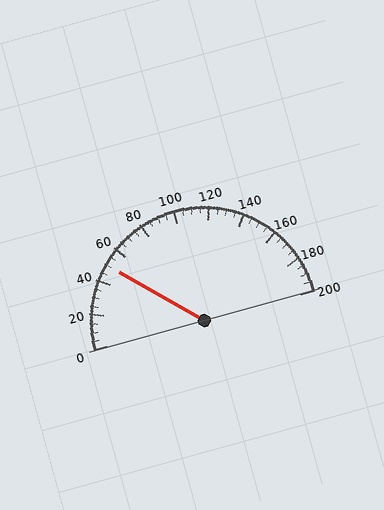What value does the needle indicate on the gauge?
The needle indicates approximately 50.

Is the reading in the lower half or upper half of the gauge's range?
The reading is in the lower half of the range (0 to 200).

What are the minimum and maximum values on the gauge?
The gauge ranges from 0 to 200.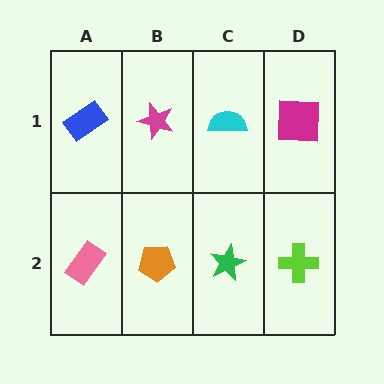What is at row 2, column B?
An orange pentagon.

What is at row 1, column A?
A blue rectangle.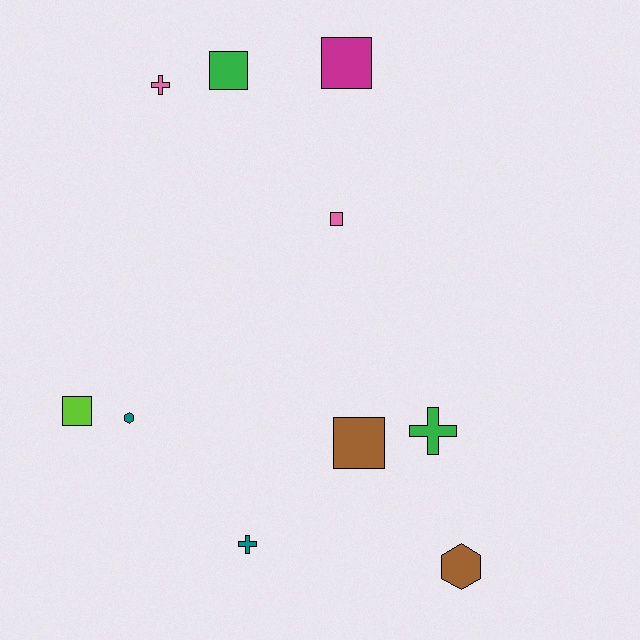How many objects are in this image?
There are 10 objects.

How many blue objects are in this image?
There are no blue objects.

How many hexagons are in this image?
There are 2 hexagons.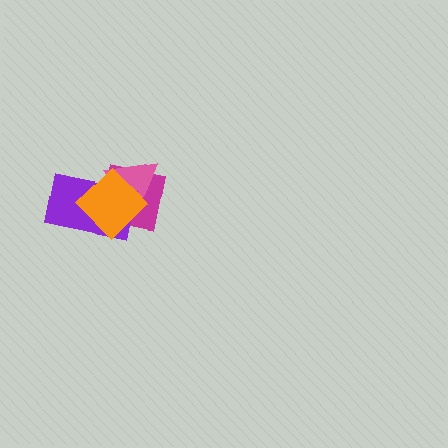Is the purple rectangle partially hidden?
Yes, it is partially covered by another shape.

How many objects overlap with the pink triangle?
3 objects overlap with the pink triangle.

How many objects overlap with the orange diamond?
3 objects overlap with the orange diamond.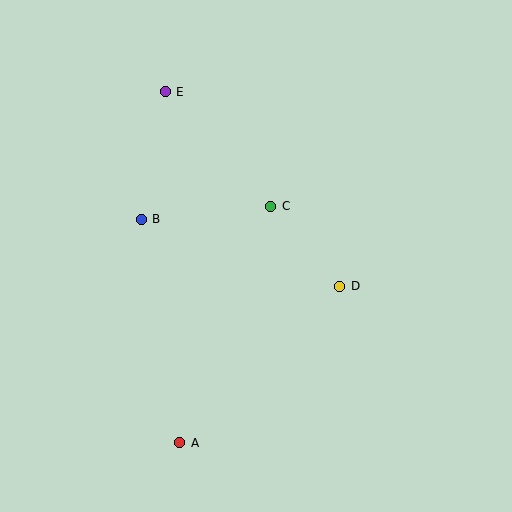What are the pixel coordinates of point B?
Point B is at (141, 219).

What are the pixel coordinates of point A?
Point A is at (180, 443).